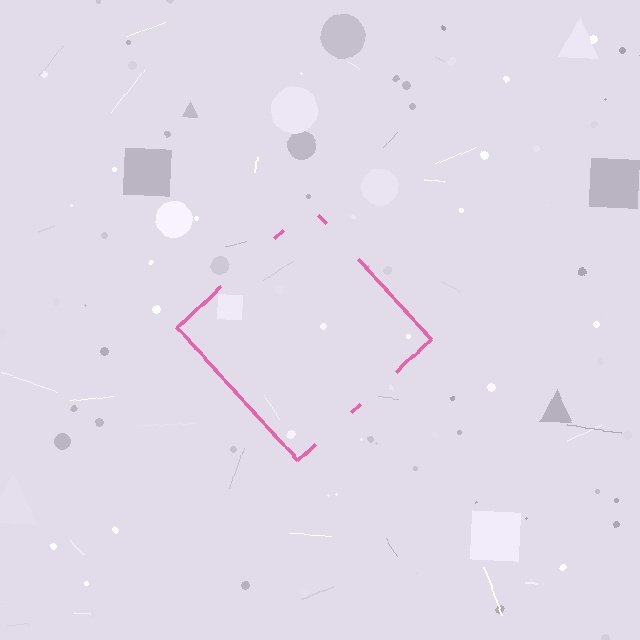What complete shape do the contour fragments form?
The contour fragments form a diamond.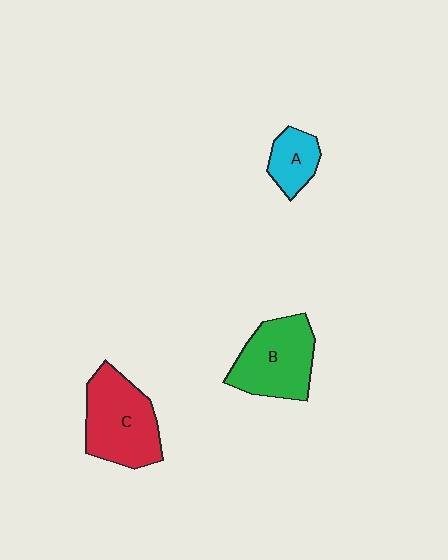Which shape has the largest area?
Shape C (red).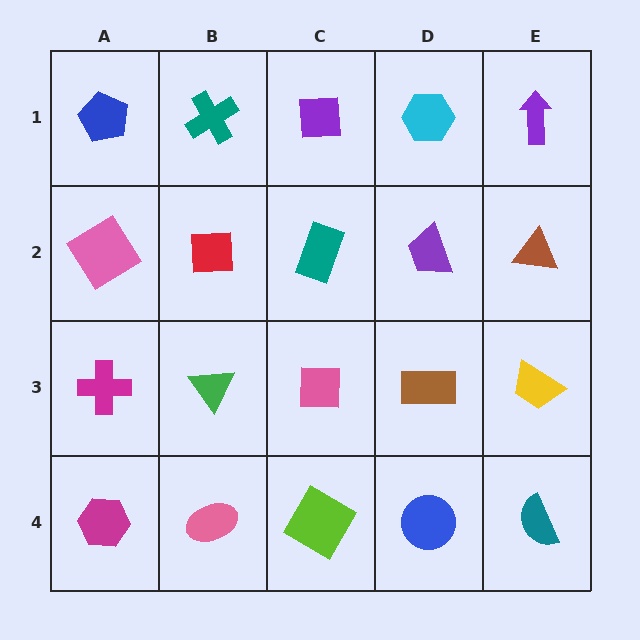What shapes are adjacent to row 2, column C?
A purple square (row 1, column C), a pink square (row 3, column C), a red square (row 2, column B), a purple trapezoid (row 2, column D).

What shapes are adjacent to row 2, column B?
A teal cross (row 1, column B), a green triangle (row 3, column B), a pink diamond (row 2, column A), a teal rectangle (row 2, column C).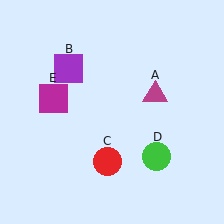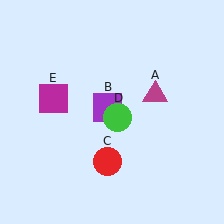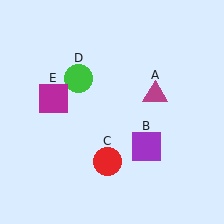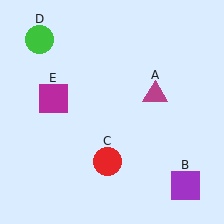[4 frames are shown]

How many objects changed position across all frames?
2 objects changed position: purple square (object B), green circle (object D).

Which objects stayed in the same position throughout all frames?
Magenta triangle (object A) and red circle (object C) and magenta square (object E) remained stationary.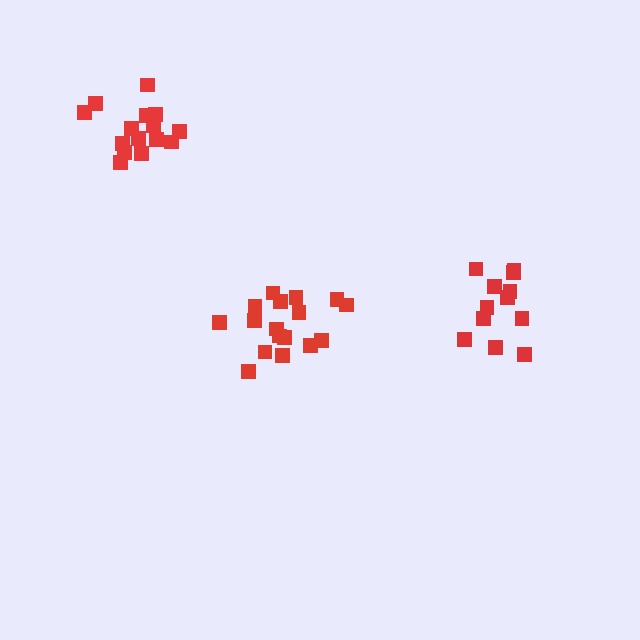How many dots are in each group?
Group 1: 15 dots, Group 2: 17 dots, Group 3: 12 dots (44 total).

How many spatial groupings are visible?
There are 3 spatial groupings.